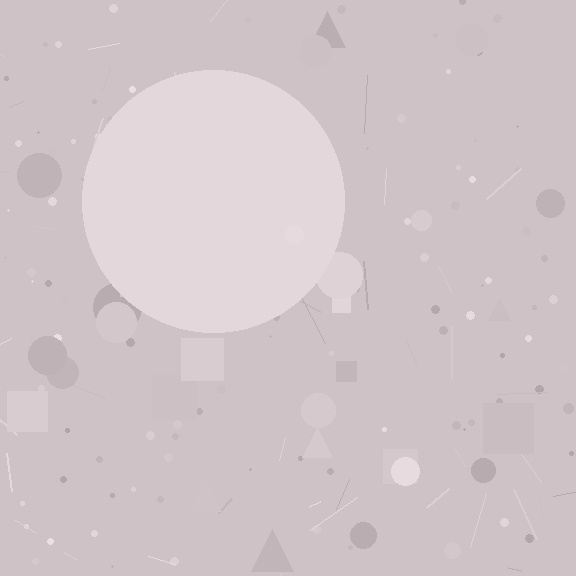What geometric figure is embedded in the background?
A circle is embedded in the background.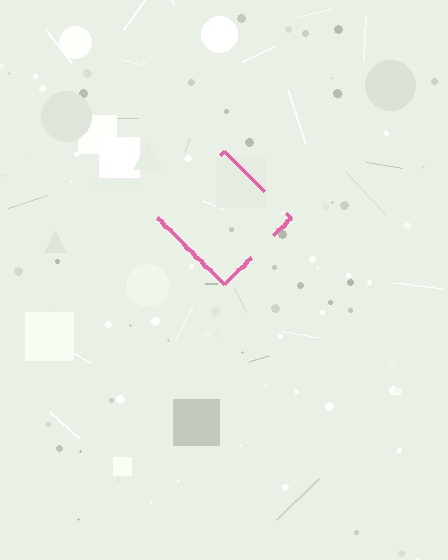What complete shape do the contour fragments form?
The contour fragments form a diamond.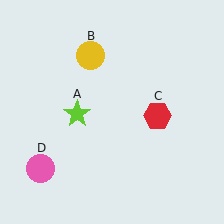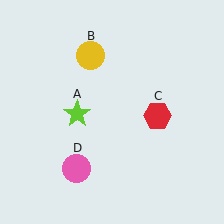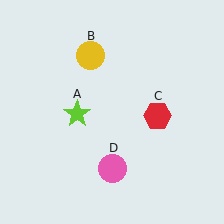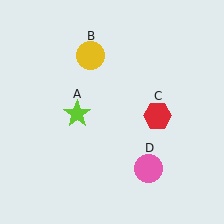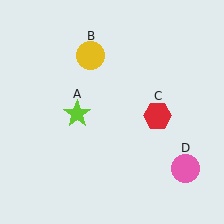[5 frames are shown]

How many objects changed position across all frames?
1 object changed position: pink circle (object D).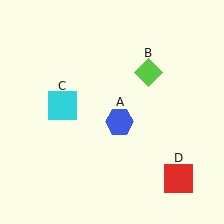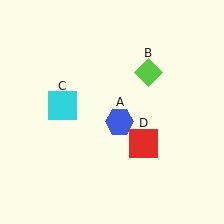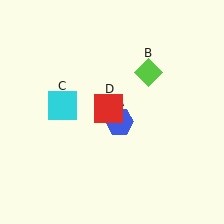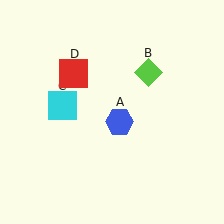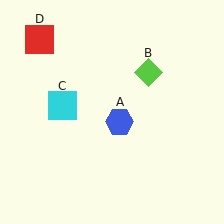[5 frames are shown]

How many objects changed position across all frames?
1 object changed position: red square (object D).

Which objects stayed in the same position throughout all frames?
Blue hexagon (object A) and lime diamond (object B) and cyan square (object C) remained stationary.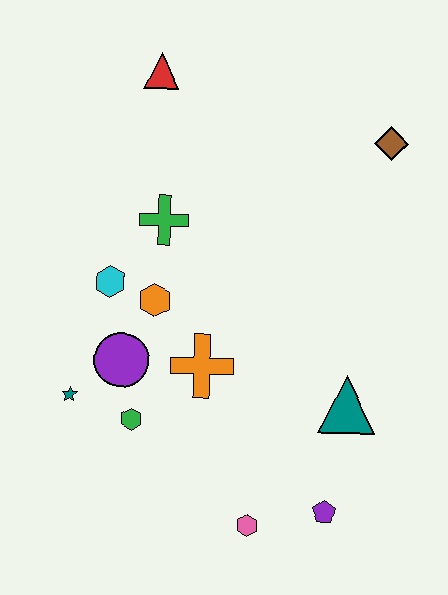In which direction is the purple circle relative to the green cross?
The purple circle is below the green cross.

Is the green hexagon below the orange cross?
Yes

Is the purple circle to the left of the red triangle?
Yes